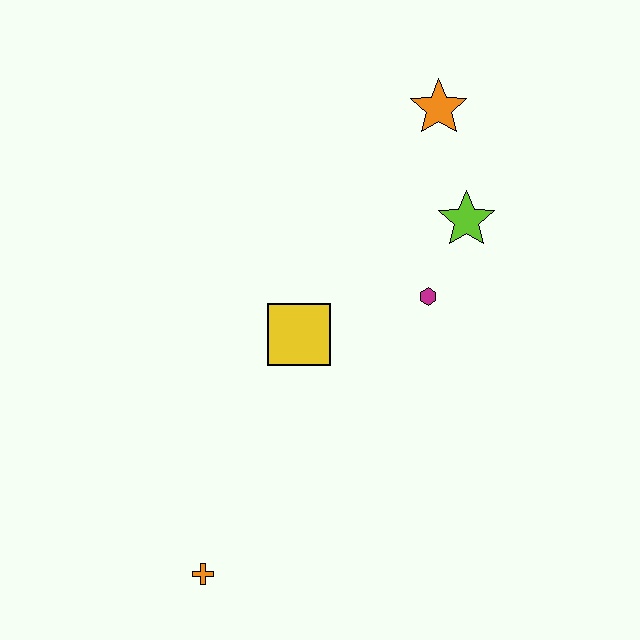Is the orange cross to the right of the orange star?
No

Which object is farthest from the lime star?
The orange cross is farthest from the lime star.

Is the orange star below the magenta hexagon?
No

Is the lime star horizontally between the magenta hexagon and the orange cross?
No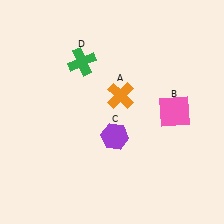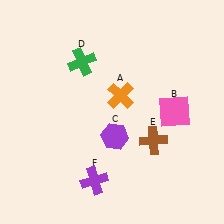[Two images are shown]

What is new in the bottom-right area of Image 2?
A brown cross (E) was added in the bottom-right area of Image 2.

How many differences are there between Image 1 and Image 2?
There are 2 differences between the two images.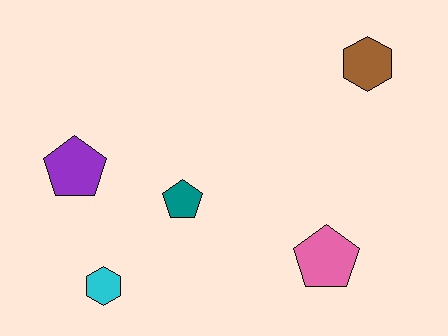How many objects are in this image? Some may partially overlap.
There are 5 objects.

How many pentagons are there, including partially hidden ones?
There are 3 pentagons.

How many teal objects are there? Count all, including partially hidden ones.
There is 1 teal object.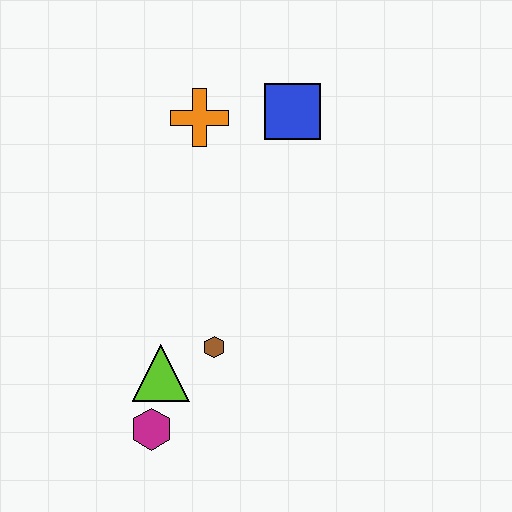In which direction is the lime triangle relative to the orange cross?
The lime triangle is below the orange cross.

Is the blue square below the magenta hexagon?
No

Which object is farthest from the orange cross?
The magenta hexagon is farthest from the orange cross.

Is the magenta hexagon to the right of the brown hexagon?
No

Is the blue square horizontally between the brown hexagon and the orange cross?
No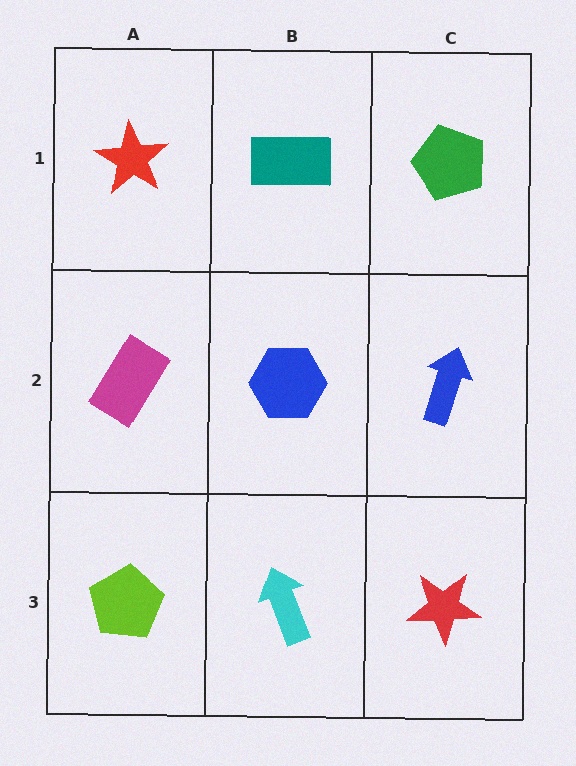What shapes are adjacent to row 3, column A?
A magenta rectangle (row 2, column A), a cyan arrow (row 3, column B).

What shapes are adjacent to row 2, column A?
A red star (row 1, column A), a lime pentagon (row 3, column A), a blue hexagon (row 2, column B).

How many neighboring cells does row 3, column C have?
2.